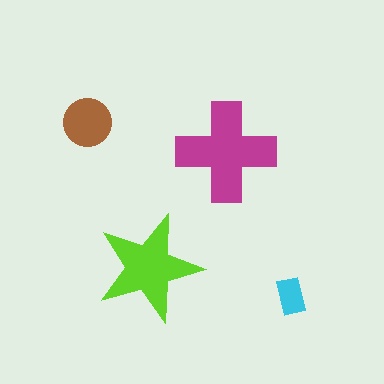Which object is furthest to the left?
The brown circle is leftmost.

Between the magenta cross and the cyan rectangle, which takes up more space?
The magenta cross.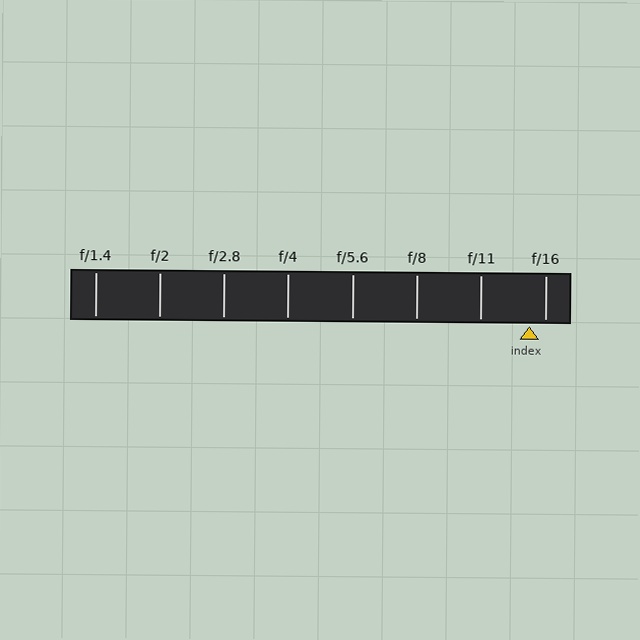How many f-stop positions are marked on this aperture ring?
There are 8 f-stop positions marked.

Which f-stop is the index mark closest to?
The index mark is closest to f/16.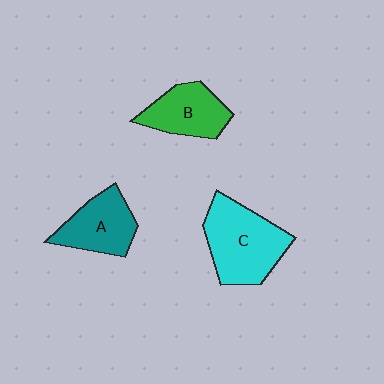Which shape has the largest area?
Shape C (cyan).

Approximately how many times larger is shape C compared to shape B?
Approximately 1.5 times.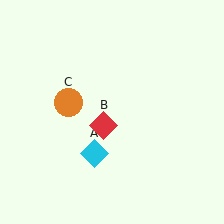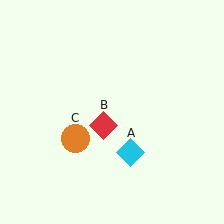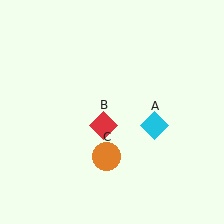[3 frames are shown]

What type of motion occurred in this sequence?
The cyan diamond (object A), orange circle (object C) rotated counterclockwise around the center of the scene.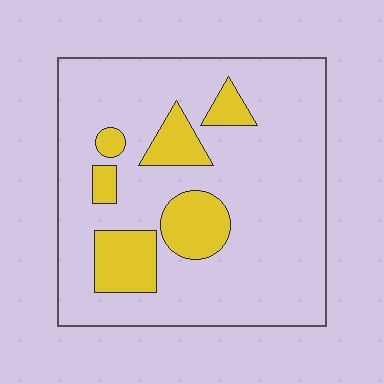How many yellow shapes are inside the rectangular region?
6.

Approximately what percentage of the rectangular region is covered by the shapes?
Approximately 20%.